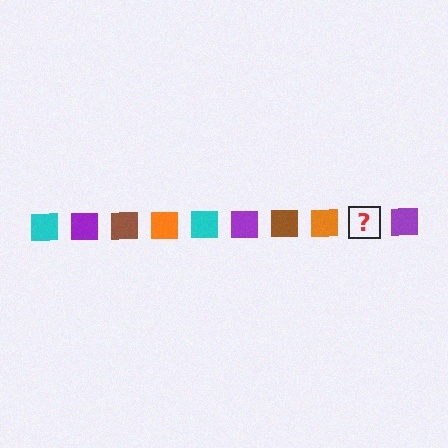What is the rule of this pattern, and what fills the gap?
The rule is that the pattern cycles through cyan, purple, brown, orange squares. The gap should be filled with a cyan square.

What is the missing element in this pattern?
The missing element is a cyan square.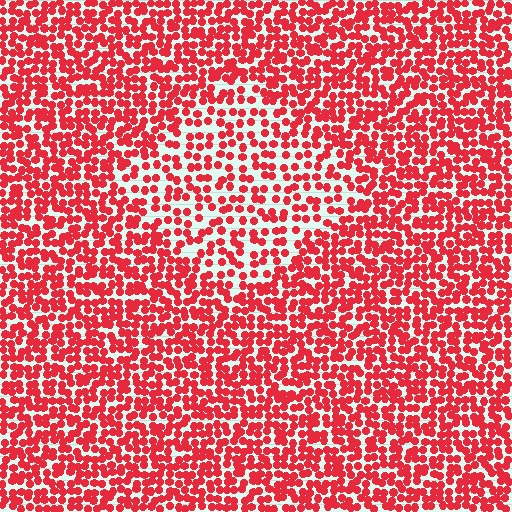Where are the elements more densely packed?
The elements are more densely packed outside the diamond boundary.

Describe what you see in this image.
The image contains small red elements arranged at two different densities. A diamond-shaped region is visible where the elements are less densely packed than the surrounding area.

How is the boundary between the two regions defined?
The boundary is defined by a change in element density (approximately 1.7x ratio). All elements are the same color, size, and shape.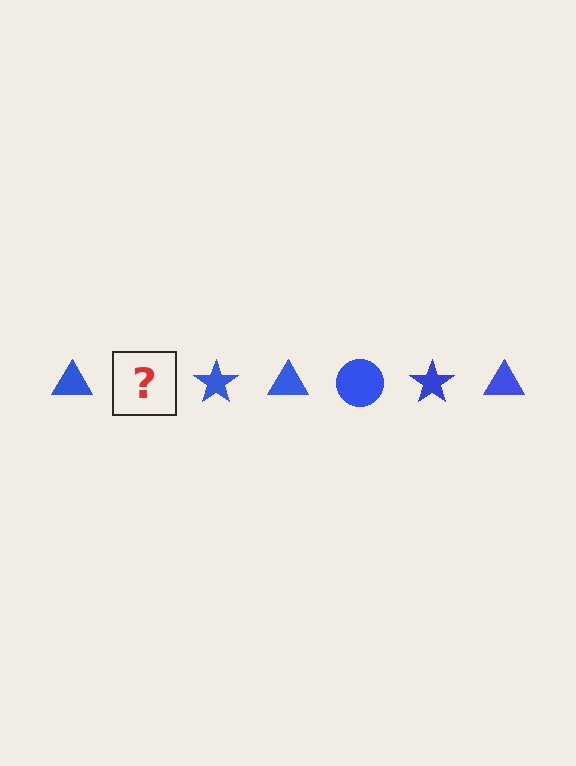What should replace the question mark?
The question mark should be replaced with a blue circle.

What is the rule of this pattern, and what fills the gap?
The rule is that the pattern cycles through triangle, circle, star shapes in blue. The gap should be filled with a blue circle.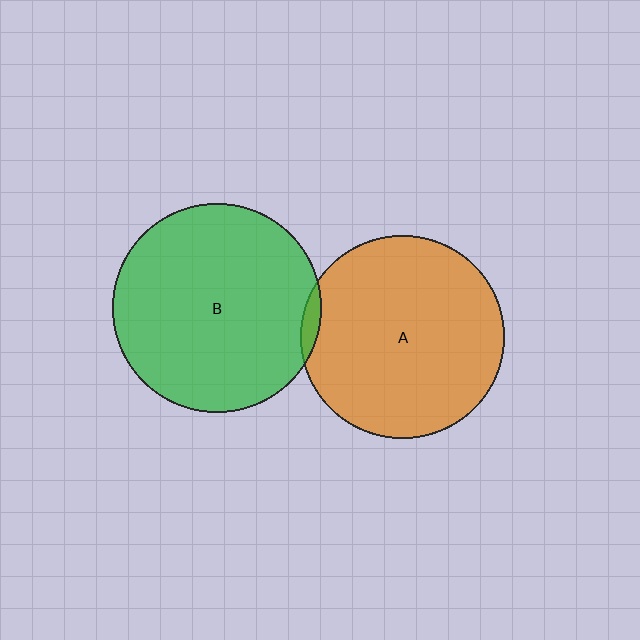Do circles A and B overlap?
Yes.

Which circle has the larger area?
Circle B (green).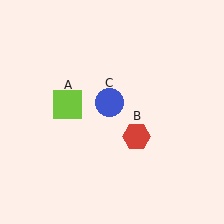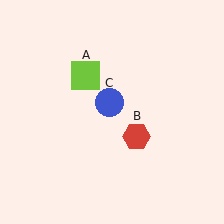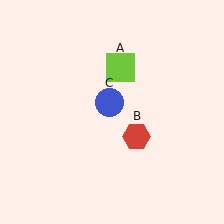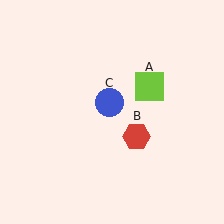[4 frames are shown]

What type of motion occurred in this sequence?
The lime square (object A) rotated clockwise around the center of the scene.